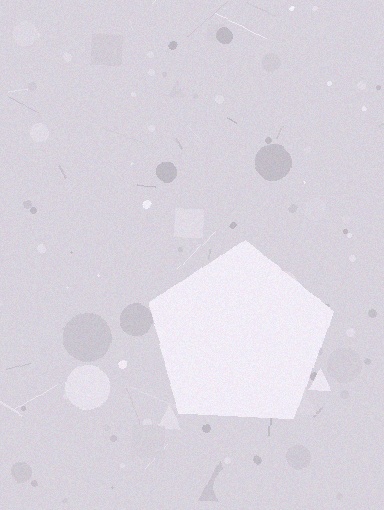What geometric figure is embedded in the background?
A pentagon is embedded in the background.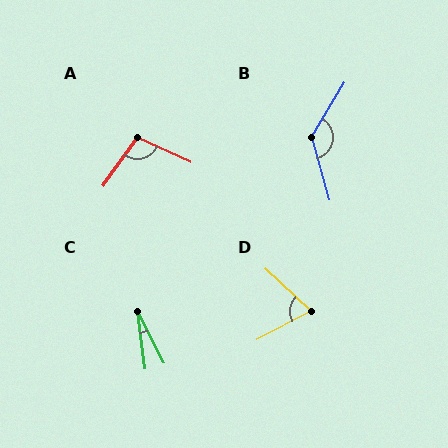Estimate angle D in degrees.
Approximately 71 degrees.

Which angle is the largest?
B, at approximately 134 degrees.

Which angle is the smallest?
C, at approximately 21 degrees.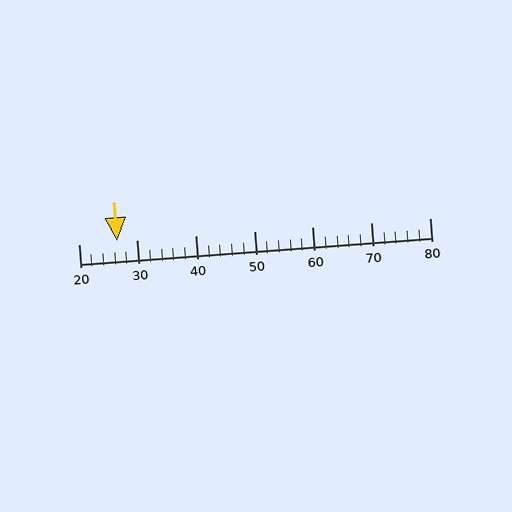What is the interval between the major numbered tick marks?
The major tick marks are spaced 10 units apart.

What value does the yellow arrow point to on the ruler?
The yellow arrow points to approximately 26.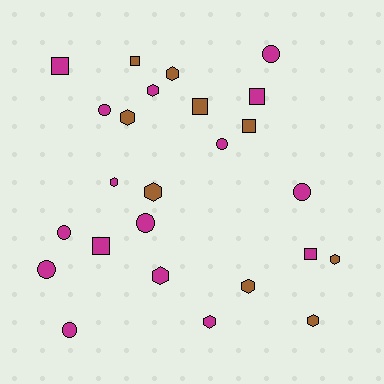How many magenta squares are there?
There are 4 magenta squares.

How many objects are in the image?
There are 25 objects.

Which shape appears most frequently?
Hexagon, with 10 objects.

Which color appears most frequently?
Magenta, with 16 objects.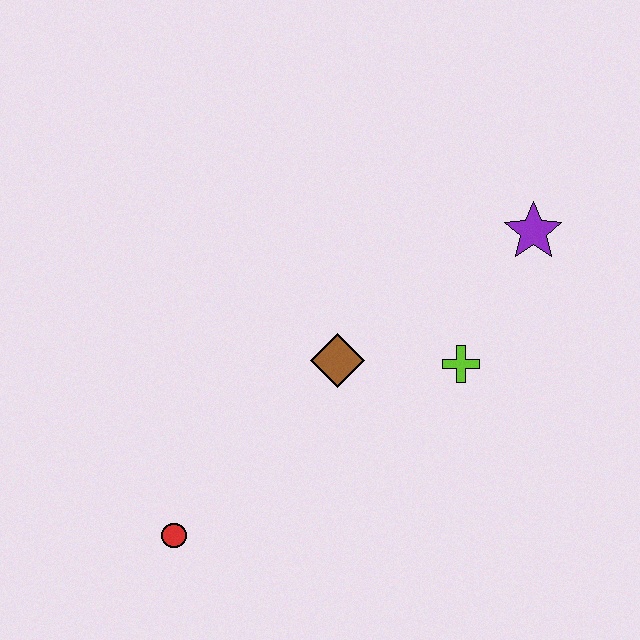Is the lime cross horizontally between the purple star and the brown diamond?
Yes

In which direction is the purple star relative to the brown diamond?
The purple star is to the right of the brown diamond.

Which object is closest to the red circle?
The brown diamond is closest to the red circle.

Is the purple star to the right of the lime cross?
Yes